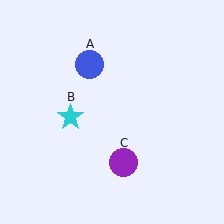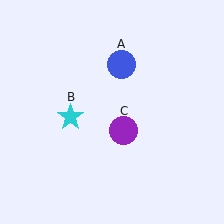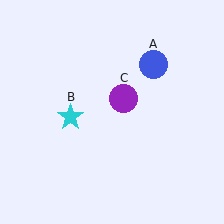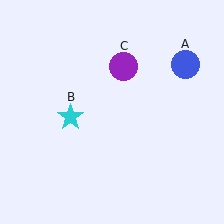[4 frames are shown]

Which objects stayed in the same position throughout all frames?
Cyan star (object B) remained stationary.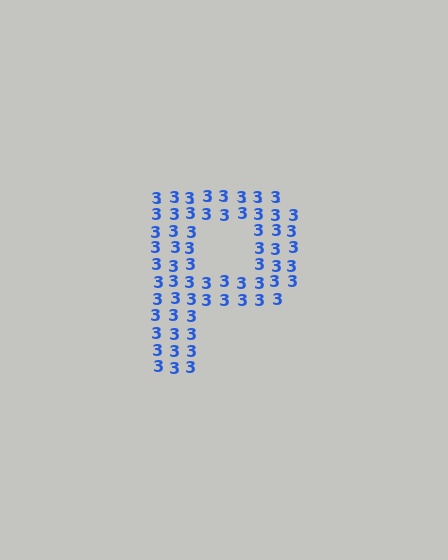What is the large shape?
The large shape is the letter P.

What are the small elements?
The small elements are digit 3's.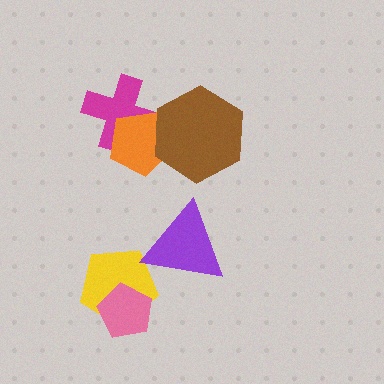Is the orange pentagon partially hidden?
Yes, it is partially covered by another shape.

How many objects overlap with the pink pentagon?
1 object overlaps with the pink pentagon.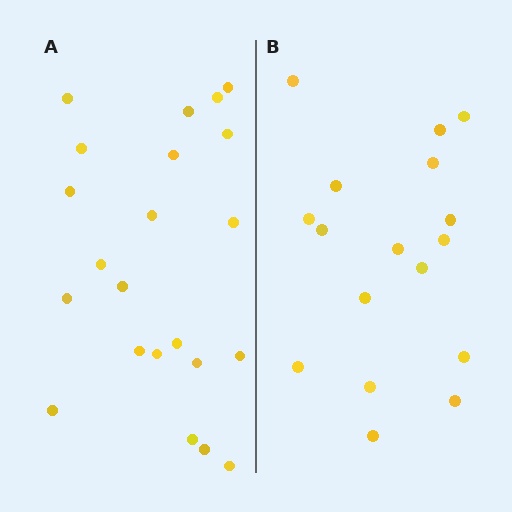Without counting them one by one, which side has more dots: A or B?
Region A (the left region) has more dots.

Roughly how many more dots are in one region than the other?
Region A has about 5 more dots than region B.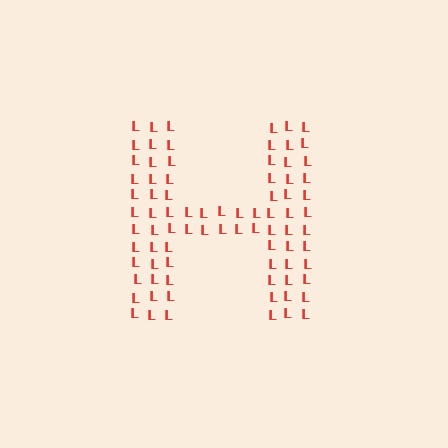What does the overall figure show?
The overall figure shows the letter H.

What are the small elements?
The small elements are letter L's.